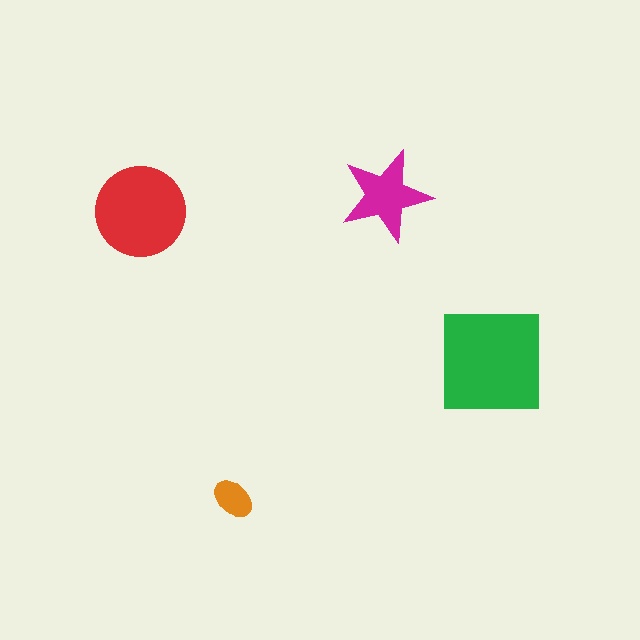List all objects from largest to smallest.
The green square, the red circle, the magenta star, the orange ellipse.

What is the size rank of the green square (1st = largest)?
1st.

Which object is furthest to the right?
The green square is rightmost.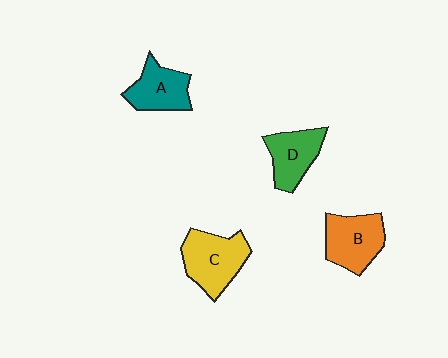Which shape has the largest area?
Shape C (yellow).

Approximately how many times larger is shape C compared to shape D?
Approximately 1.3 times.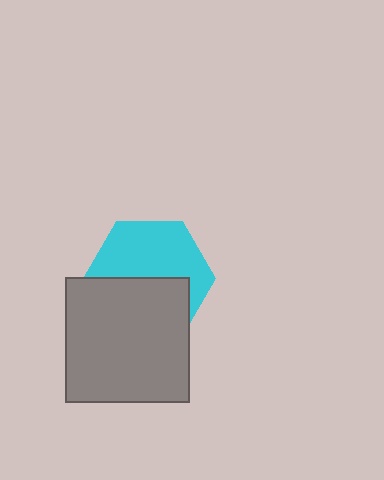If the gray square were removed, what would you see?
You would see the complete cyan hexagon.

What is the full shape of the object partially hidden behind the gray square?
The partially hidden object is a cyan hexagon.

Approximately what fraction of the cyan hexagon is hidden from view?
Roughly 46% of the cyan hexagon is hidden behind the gray square.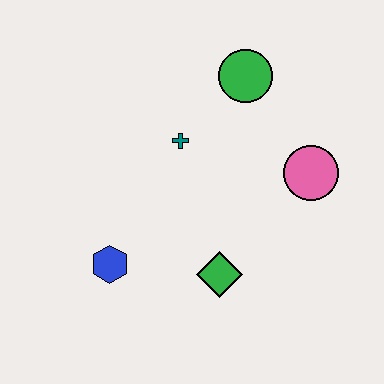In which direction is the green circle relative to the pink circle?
The green circle is above the pink circle.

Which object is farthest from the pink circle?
The blue hexagon is farthest from the pink circle.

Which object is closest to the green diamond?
The blue hexagon is closest to the green diamond.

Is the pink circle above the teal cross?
No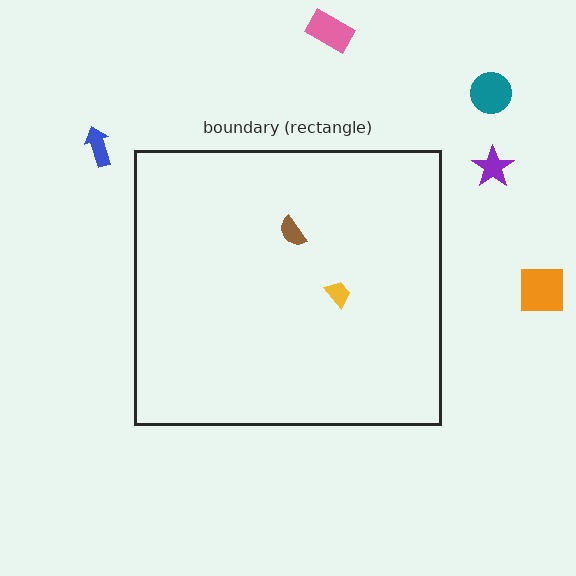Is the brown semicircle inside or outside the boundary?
Inside.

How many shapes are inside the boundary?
2 inside, 5 outside.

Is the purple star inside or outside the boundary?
Outside.